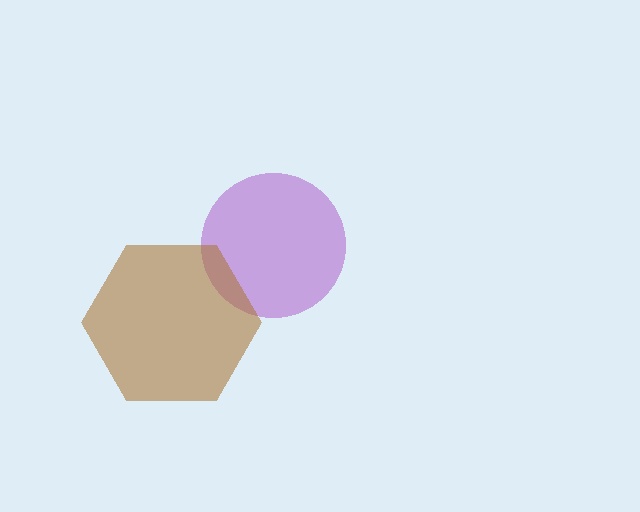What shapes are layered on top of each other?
The layered shapes are: a purple circle, a brown hexagon.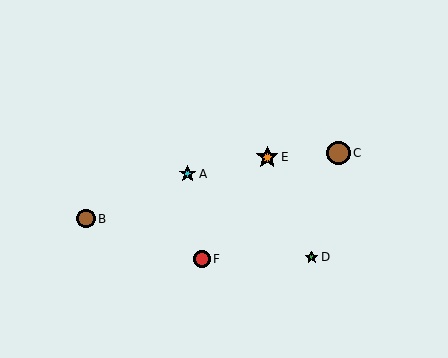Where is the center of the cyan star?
The center of the cyan star is at (188, 174).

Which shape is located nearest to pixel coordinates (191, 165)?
The cyan star (labeled A) at (188, 174) is nearest to that location.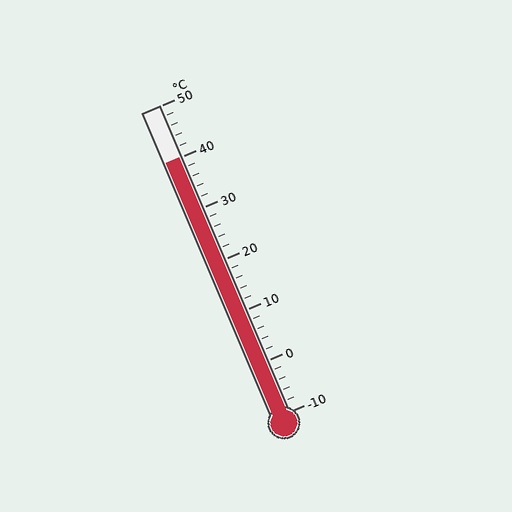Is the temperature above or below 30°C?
The temperature is above 30°C.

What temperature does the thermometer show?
The thermometer shows approximately 40°C.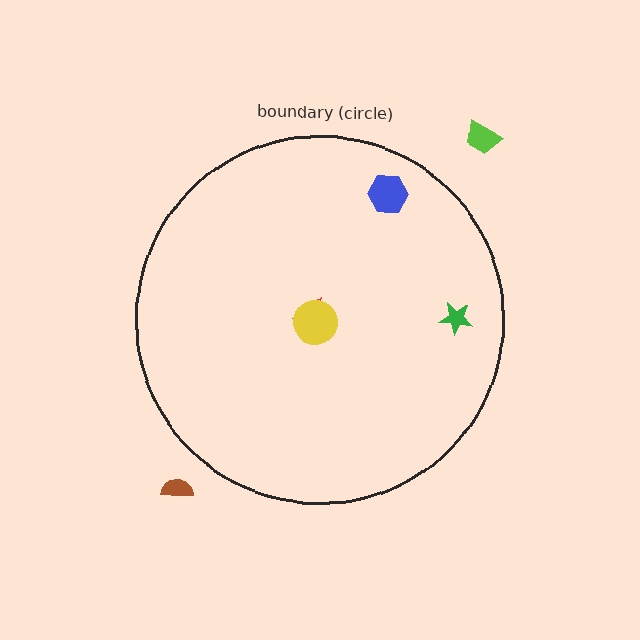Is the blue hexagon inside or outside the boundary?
Inside.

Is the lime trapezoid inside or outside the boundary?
Outside.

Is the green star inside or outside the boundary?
Inside.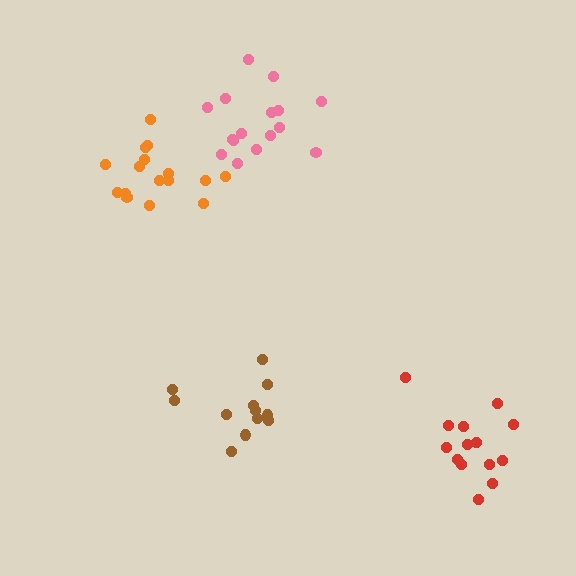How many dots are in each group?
Group 1: 12 dots, Group 2: 14 dots, Group 3: 16 dots, Group 4: 16 dots (58 total).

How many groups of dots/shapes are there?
There are 4 groups.